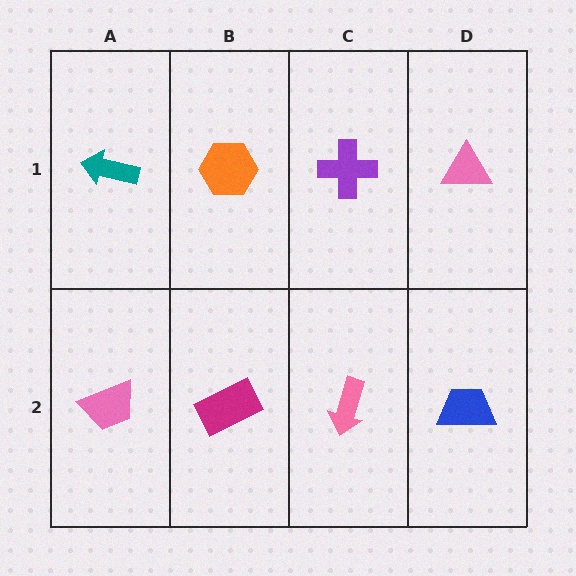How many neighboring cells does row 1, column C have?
3.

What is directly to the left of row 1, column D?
A purple cross.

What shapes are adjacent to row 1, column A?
A pink trapezoid (row 2, column A), an orange hexagon (row 1, column B).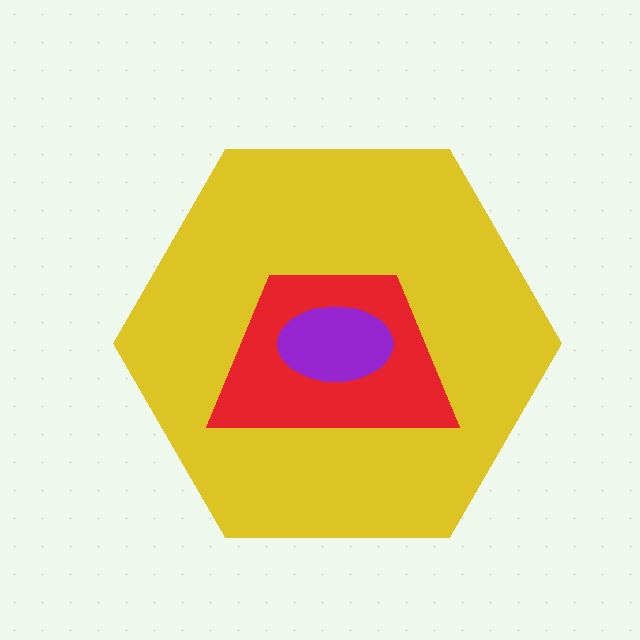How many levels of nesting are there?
3.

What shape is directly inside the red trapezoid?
The purple ellipse.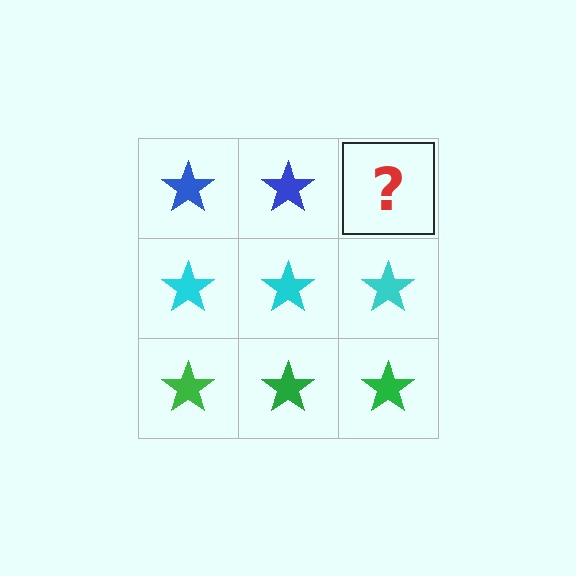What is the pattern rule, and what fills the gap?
The rule is that each row has a consistent color. The gap should be filled with a blue star.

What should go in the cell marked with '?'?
The missing cell should contain a blue star.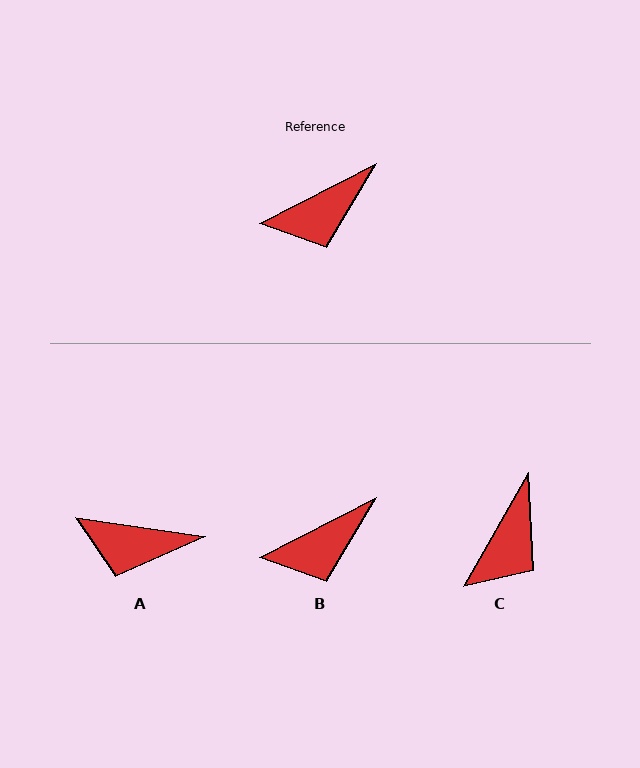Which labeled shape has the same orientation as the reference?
B.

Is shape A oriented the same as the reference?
No, it is off by about 36 degrees.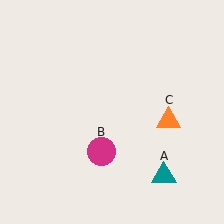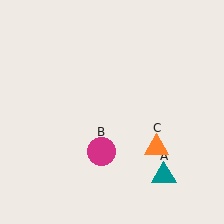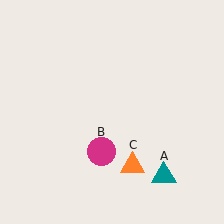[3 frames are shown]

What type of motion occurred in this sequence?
The orange triangle (object C) rotated clockwise around the center of the scene.